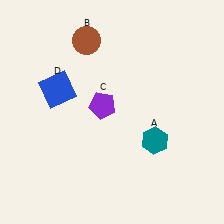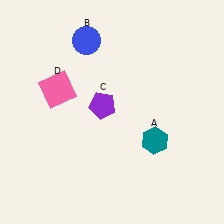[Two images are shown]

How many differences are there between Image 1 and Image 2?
There are 2 differences between the two images.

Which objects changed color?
B changed from brown to blue. D changed from blue to pink.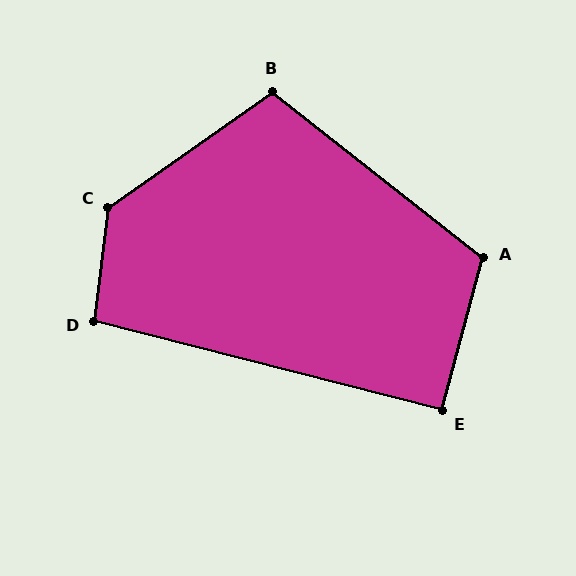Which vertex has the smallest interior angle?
E, at approximately 91 degrees.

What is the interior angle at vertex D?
Approximately 97 degrees (obtuse).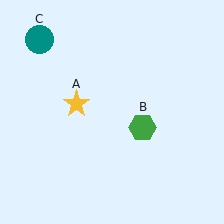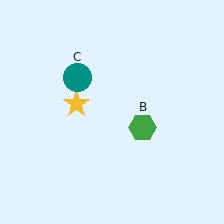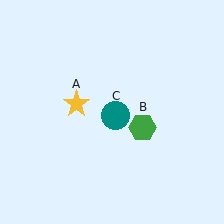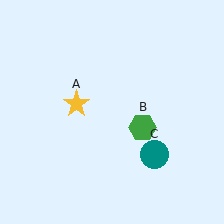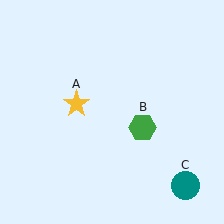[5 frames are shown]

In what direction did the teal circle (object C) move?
The teal circle (object C) moved down and to the right.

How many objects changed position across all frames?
1 object changed position: teal circle (object C).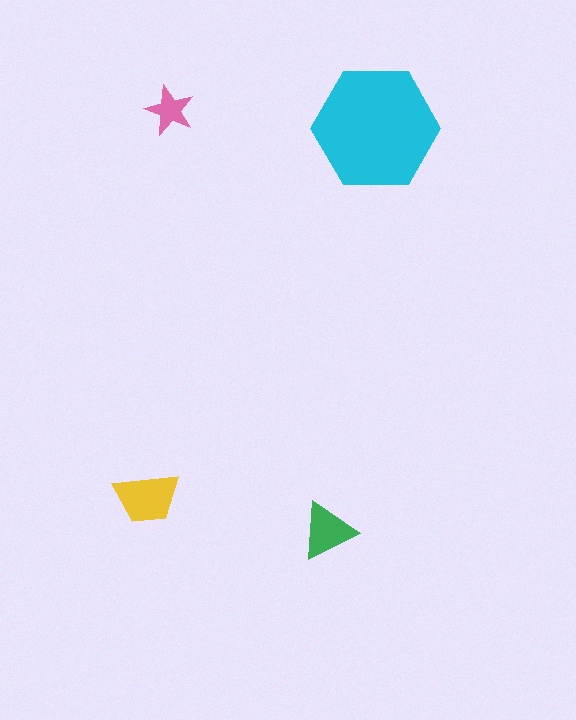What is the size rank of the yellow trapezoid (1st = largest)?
2nd.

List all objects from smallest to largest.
The pink star, the green triangle, the yellow trapezoid, the cyan hexagon.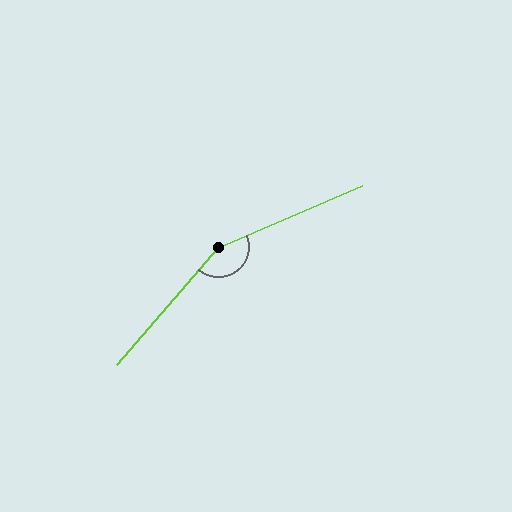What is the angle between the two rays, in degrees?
Approximately 154 degrees.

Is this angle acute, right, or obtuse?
It is obtuse.